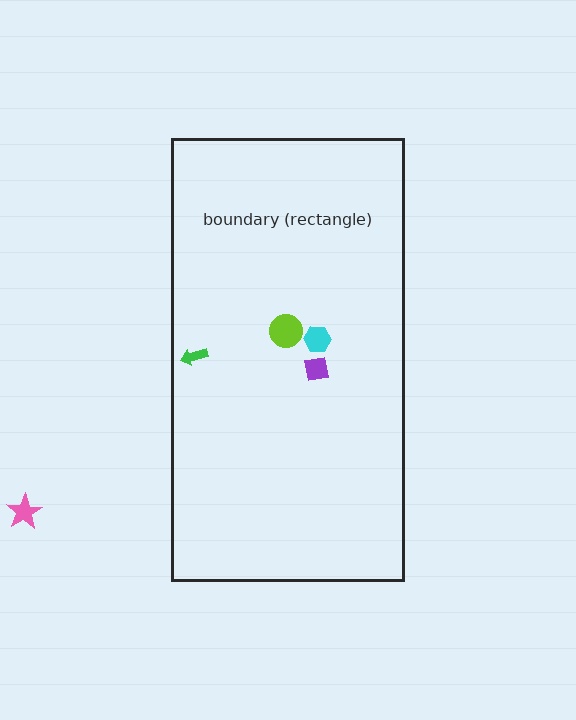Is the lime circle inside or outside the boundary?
Inside.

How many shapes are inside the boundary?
4 inside, 1 outside.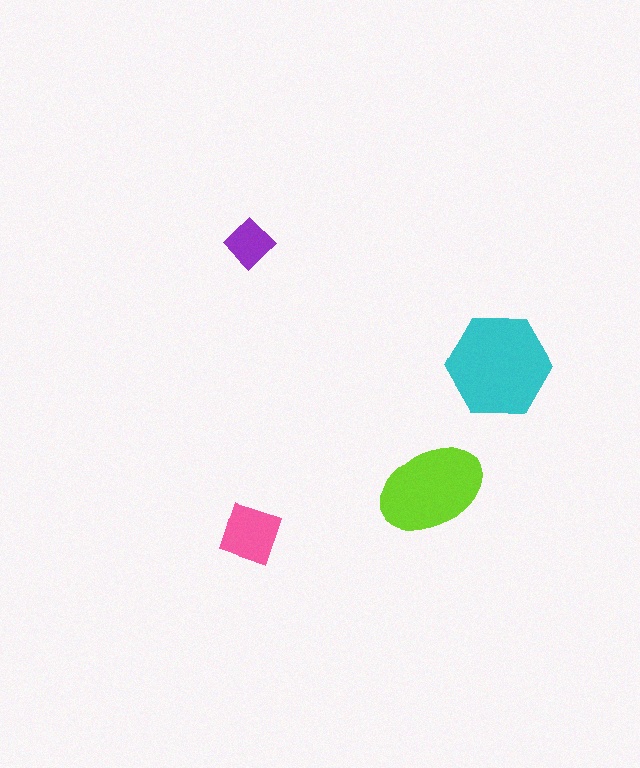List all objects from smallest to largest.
The purple diamond, the pink square, the lime ellipse, the cyan hexagon.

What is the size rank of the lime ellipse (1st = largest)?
2nd.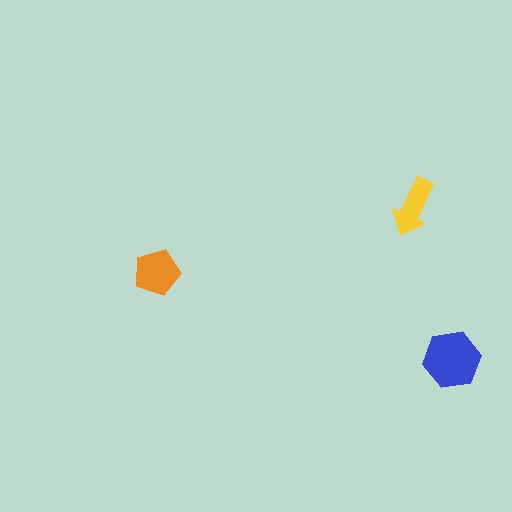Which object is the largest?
The blue hexagon.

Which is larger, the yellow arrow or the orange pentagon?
The orange pentagon.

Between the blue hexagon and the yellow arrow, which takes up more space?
The blue hexagon.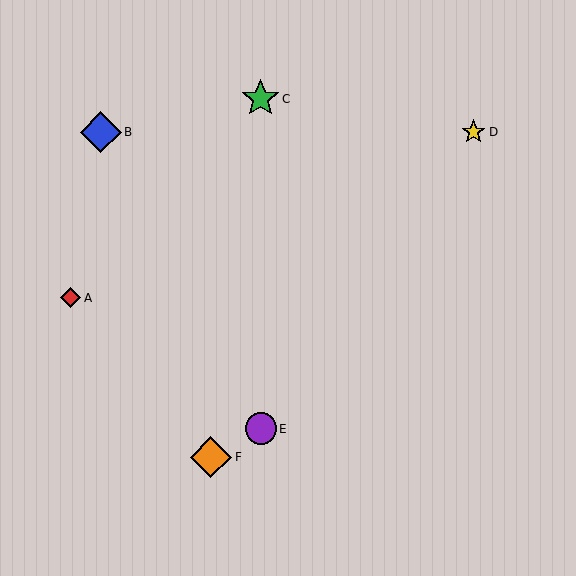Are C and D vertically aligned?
No, C is at x≈261 and D is at x≈474.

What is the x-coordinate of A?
Object A is at x≈71.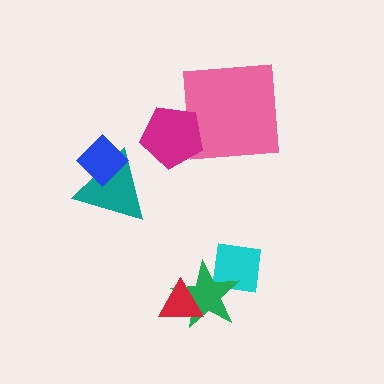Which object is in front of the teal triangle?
The blue diamond is in front of the teal triangle.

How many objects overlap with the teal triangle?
1 object overlaps with the teal triangle.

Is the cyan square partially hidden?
Yes, it is partially covered by another shape.